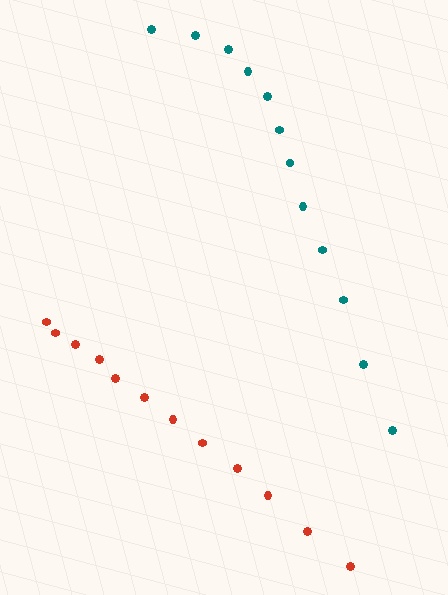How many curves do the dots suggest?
There are 2 distinct paths.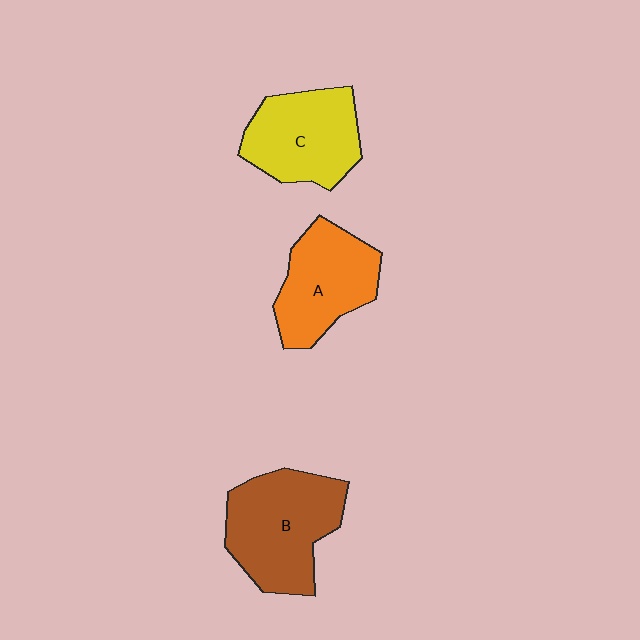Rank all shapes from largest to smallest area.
From largest to smallest: B (brown), C (yellow), A (orange).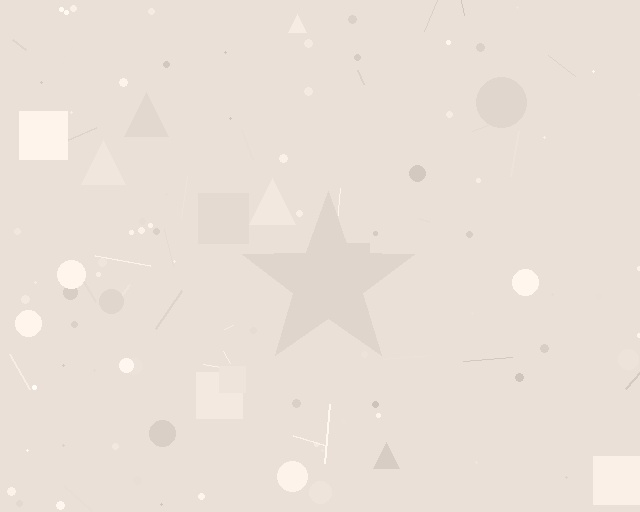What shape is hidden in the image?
A star is hidden in the image.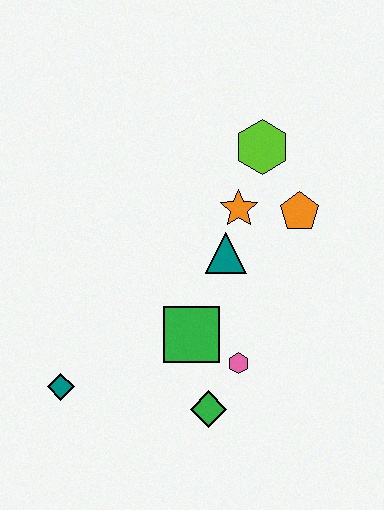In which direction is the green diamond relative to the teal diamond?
The green diamond is to the right of the teal diamond.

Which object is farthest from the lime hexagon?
The teal diamond is farthest from the lime hexagon.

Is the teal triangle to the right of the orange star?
No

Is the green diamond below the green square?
Yes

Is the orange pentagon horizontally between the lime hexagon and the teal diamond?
No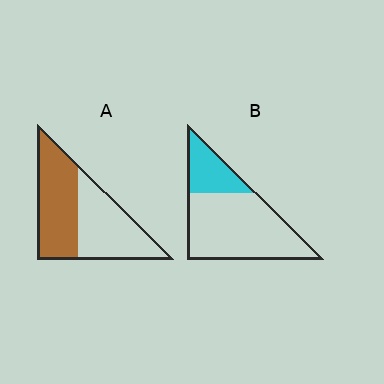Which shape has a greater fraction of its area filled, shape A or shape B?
Shape A.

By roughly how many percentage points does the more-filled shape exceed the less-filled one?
By roughly 25 percentage points (A over B).